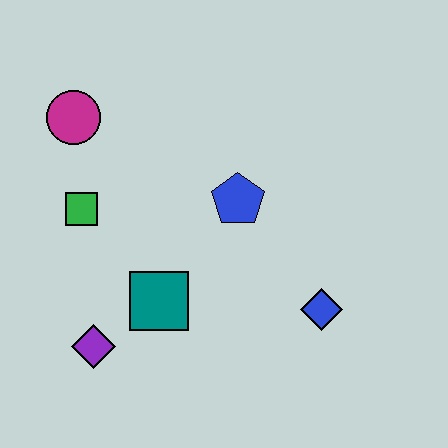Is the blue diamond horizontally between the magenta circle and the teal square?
No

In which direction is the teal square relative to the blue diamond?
The teal square is to the left of the blue diamond.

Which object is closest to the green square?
The magenta circle is closest to the green square.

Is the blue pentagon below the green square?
No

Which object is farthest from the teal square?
The magenta circle is farthest from the teal square.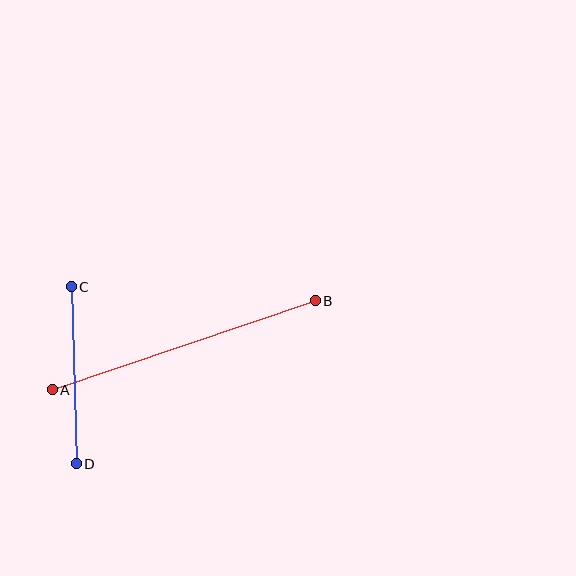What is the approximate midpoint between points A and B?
The midpoint is at approximately (184, 345) pixels.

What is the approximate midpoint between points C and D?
The midpoint is at approximately (74, 375) pixels.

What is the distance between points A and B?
The distance is approximately 278 pixels.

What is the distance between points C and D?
The distance is approximately 177 pixels.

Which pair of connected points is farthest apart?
Points A and B are farthest apart.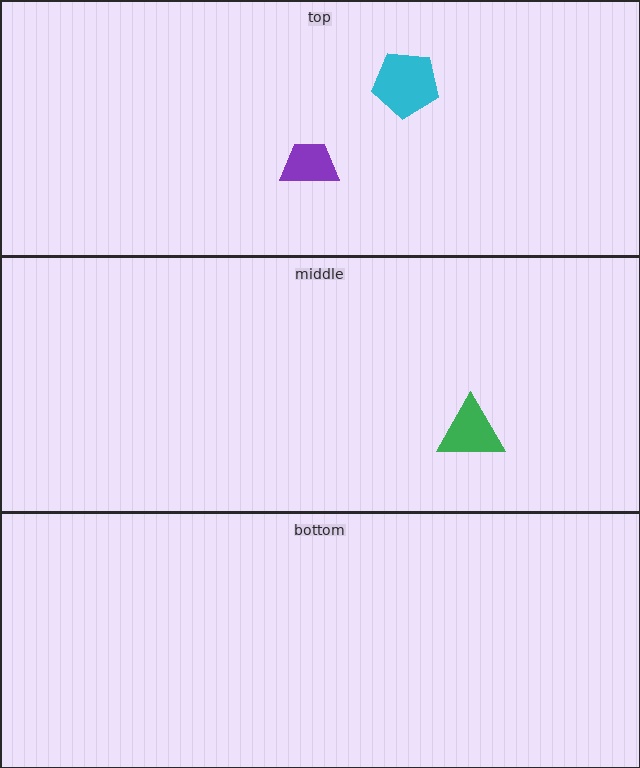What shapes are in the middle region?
The green triangle.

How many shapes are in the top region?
2.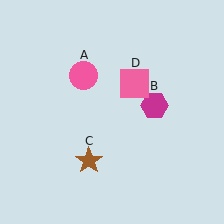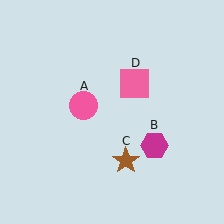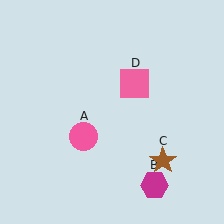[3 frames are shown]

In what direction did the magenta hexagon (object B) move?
The magenta hexagon (object B) moved down.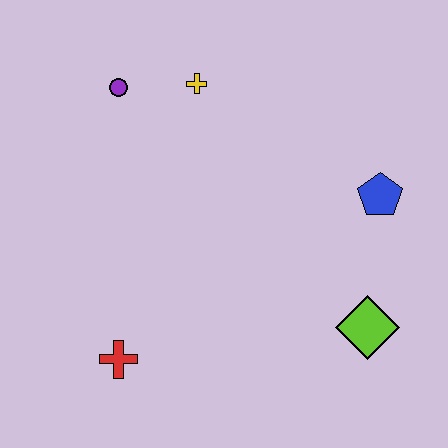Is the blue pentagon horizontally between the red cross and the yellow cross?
No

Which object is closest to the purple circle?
The yellow cross is closest to the purple circle.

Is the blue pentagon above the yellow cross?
No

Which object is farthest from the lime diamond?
The purple circle is farthest from the lime diamond.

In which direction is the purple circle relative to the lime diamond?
The purple circle is to the left of the lime diamond.